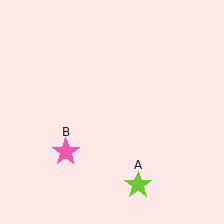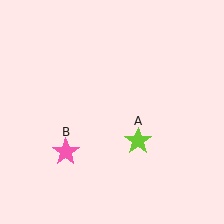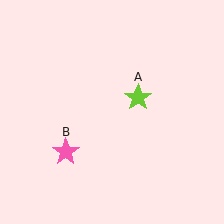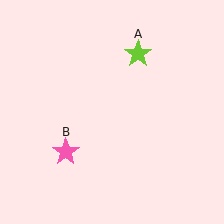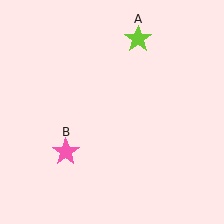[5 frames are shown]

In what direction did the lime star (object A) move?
The lime star (object A) moved up.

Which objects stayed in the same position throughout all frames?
Pink star (object B) remained stationary.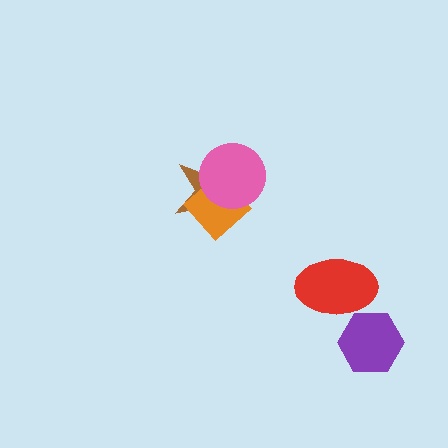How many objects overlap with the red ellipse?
1 object overlaps with the red ellipse.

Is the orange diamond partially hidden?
Yes, it is partially covered by another shape.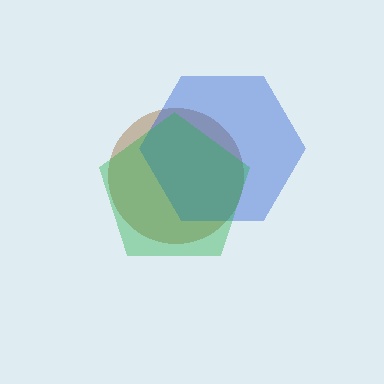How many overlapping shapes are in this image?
There are 3 overlapping shapes in the image.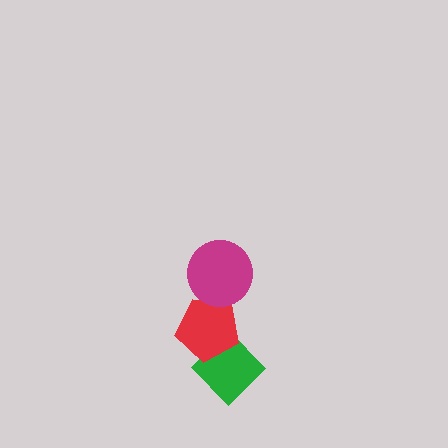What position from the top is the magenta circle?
The magenta circle is 1st from the top.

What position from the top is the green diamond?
The green diamond is 3rd from the top.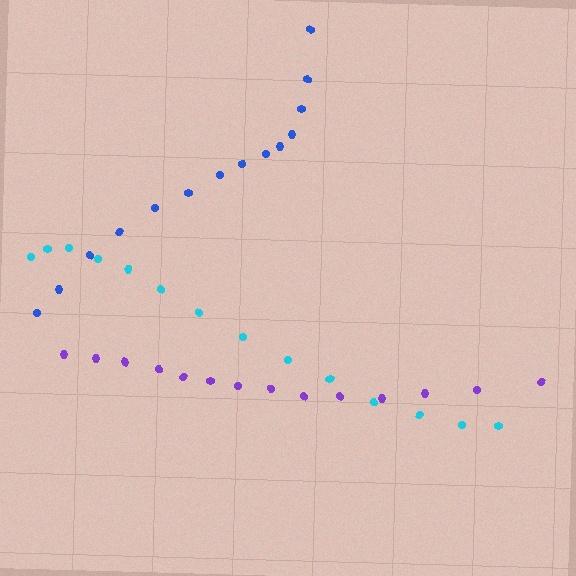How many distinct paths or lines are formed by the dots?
There are 3 distinct paths.